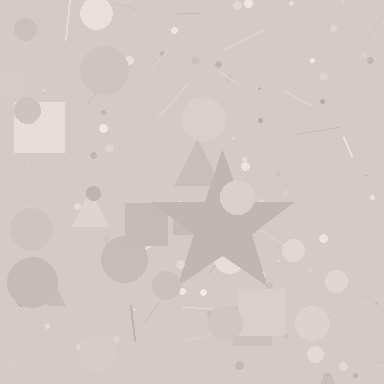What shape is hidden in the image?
A star is hidden in the image.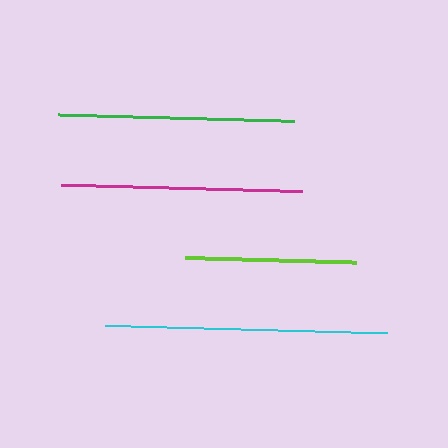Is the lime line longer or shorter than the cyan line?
The cyan line is longer than the lime line.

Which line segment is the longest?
The cyan line is the longest at approximately 282 pixels.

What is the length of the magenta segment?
The magenta segment is approximately 241 pixels long.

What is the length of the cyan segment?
The cyan segment is approximately 282 pixels long.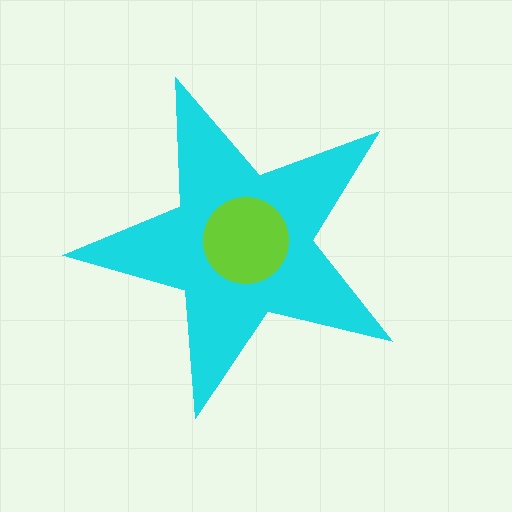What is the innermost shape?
The lime circle.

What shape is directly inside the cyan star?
The lime circle.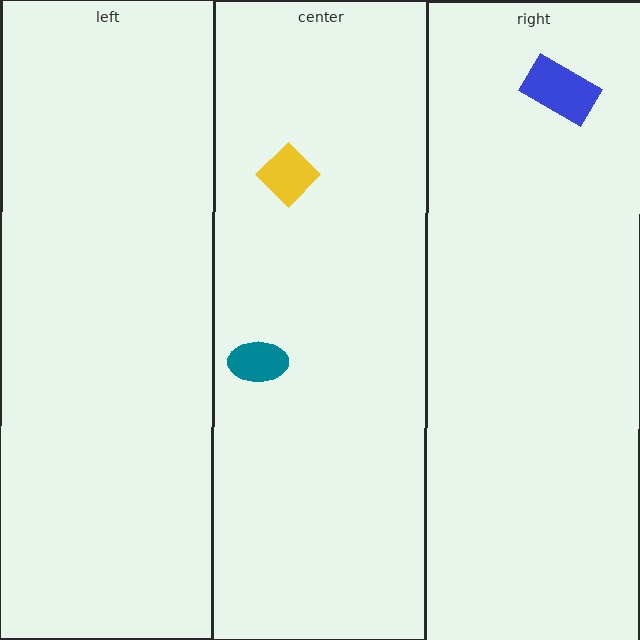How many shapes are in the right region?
1.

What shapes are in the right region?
The blue rectangle.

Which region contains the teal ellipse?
The center region.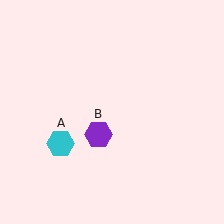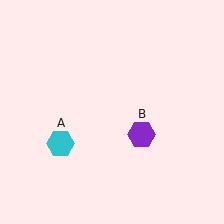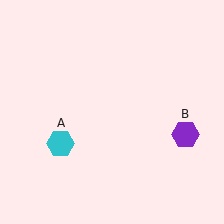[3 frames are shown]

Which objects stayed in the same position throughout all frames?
Cyan hexagon (object A) remained stationary.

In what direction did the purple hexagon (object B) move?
The purple hexagon (object B) moved right.